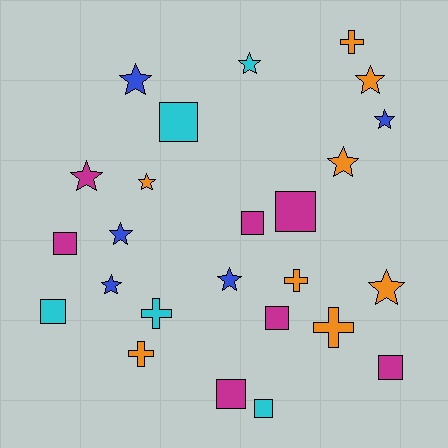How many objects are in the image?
There are 25 objects.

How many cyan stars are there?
There is 1 cyan star.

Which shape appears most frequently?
Star, with 11 objects.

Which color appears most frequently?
Orange, with 8 objects.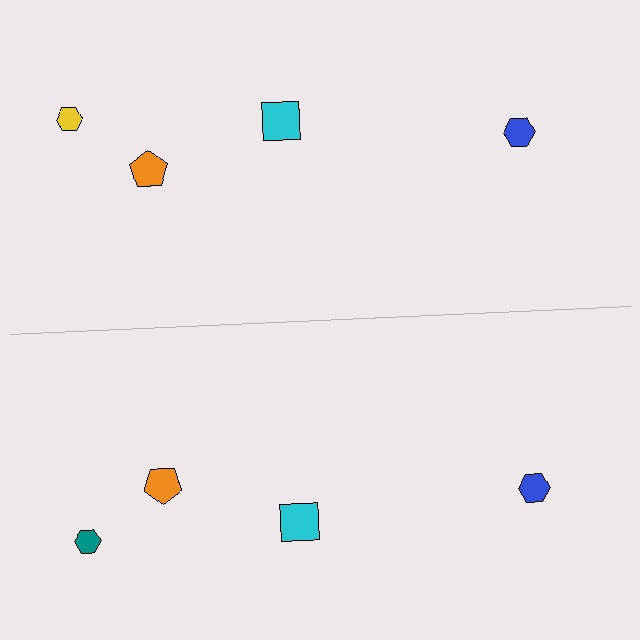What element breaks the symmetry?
The teal hexagon on the bottom side breaks the symmetry — its mirror counterpart is yellow.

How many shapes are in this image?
There are 8 shapes in this image.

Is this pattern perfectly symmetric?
No, the pattern is not perfectly symmetric. The teal hexagon on the bottom side breaks the symmetry — its mirror counterpart is yellow.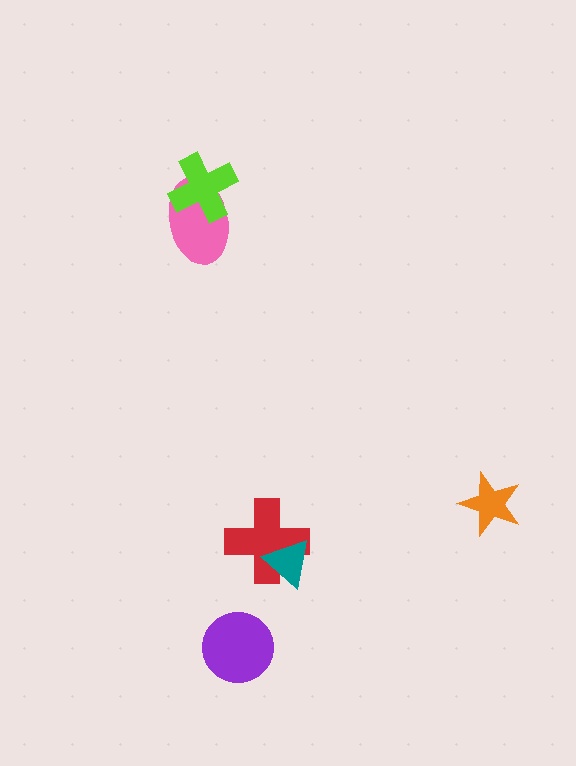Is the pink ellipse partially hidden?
Yes, it is partially covered by another shape.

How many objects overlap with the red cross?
1 object overlaps with the red cross.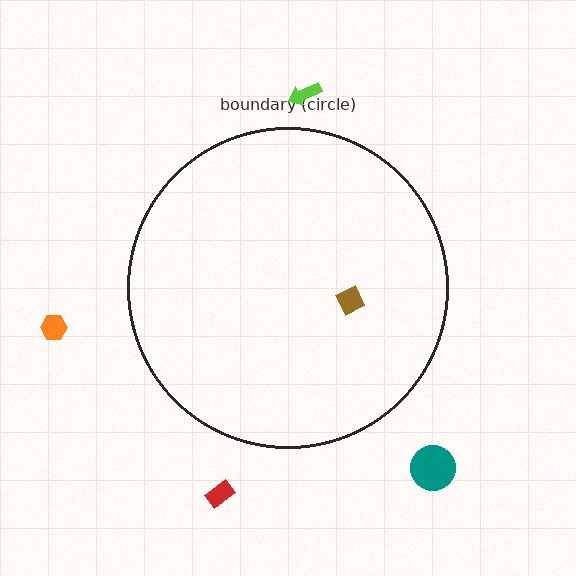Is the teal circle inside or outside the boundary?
Outside.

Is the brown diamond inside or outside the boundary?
Inside.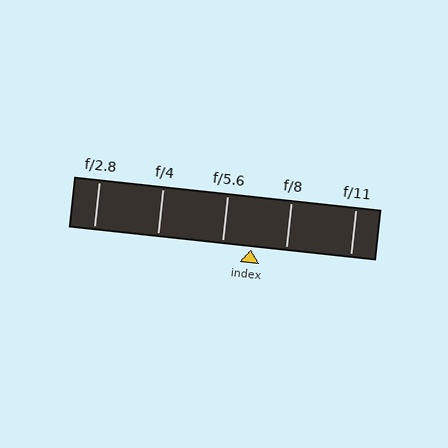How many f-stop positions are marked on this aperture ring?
There are 5 f-stop positions marked.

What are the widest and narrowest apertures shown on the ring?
The widest aperture shown is f/2.8 and the narrowest is f/11.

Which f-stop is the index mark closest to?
The index mark is closest to f/5.6.